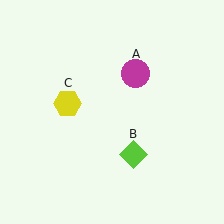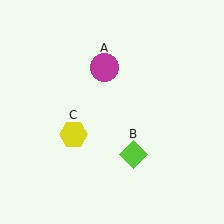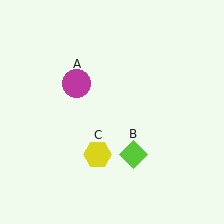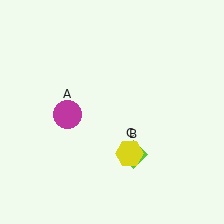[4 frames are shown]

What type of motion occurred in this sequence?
The magenta circle (object A), yellow hexagon (object C) rotated counterclockwise around the center of the scene.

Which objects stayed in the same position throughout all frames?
Lime diamond (object B) remained stationary.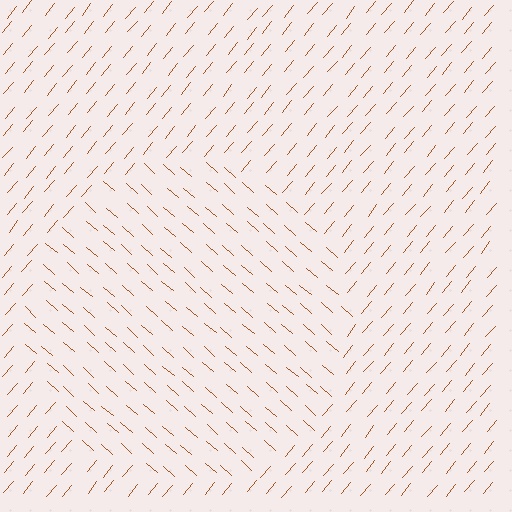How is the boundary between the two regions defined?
The boundary is defined purely by a change in line orientation (approximately 88 degrees difference). All lines are the same color and thickness.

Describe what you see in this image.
The image is filled with small brown line segments. A circle region in the image has lines oriented differently from the surrounding lines, creating a visible texture boundary.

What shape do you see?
I see a circle.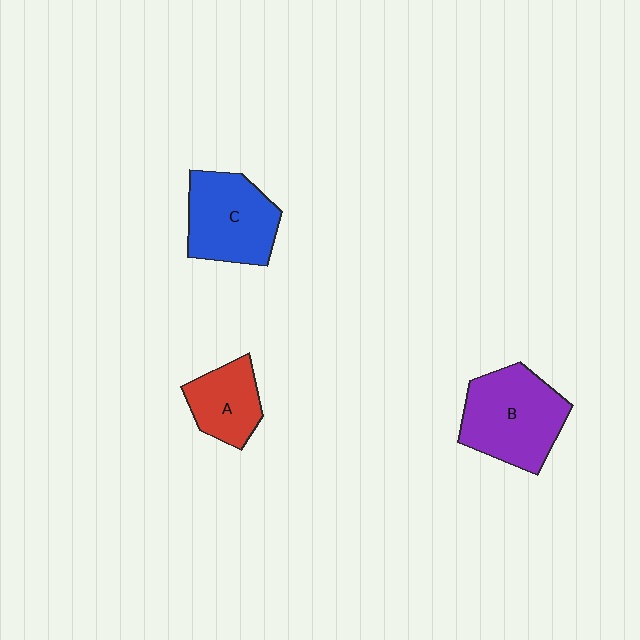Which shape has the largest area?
Shape B (purple).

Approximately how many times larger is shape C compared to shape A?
Approximately 1.5 times.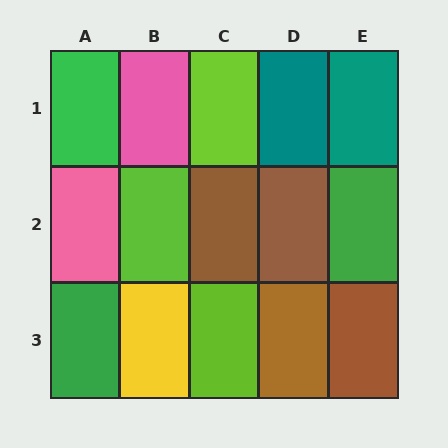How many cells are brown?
4 cells are brown.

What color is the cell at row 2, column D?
Brown.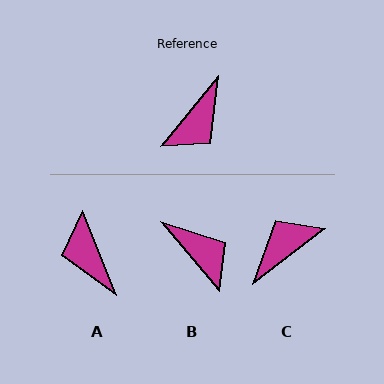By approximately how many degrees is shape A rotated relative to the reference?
Approximately 119 degrees clockwise.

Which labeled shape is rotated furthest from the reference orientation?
C, about 166 degrees away.